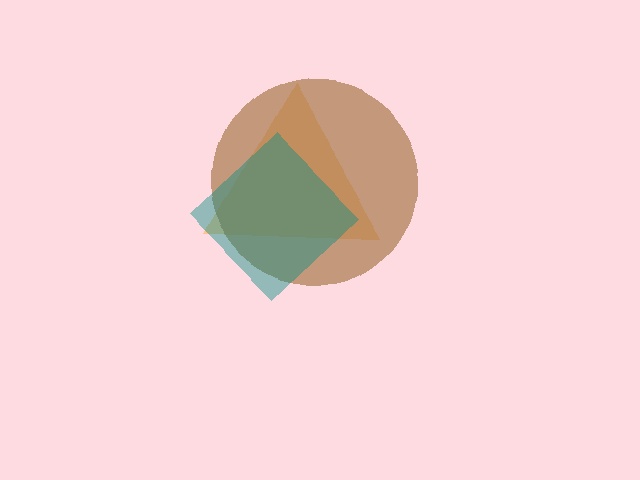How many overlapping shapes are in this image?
There are 3 overlapping shapes in the image.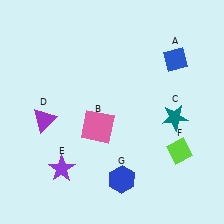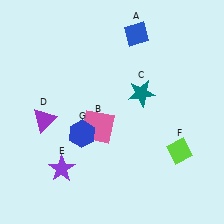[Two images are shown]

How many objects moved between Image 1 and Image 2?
3 objects moved between the two images.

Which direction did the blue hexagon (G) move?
The blue hexagon (G) moved up.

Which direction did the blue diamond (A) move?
The blue diamond (A) moved left.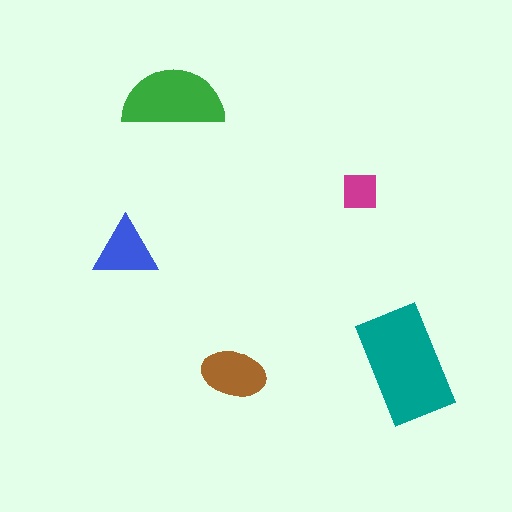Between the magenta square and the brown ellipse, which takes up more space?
The brown ellipse.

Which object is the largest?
The teal rectangle.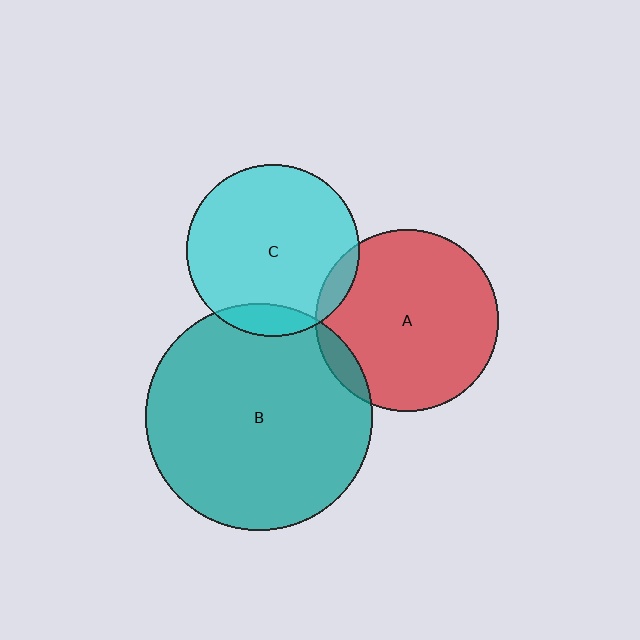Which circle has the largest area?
Circle B (teal).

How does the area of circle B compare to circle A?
Approximately 1.5 times.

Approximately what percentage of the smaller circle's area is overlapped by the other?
Approximately 5%.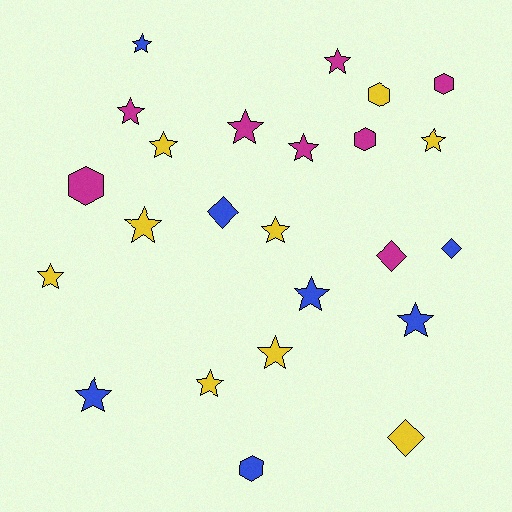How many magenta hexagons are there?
There are 3 magenta hexagons.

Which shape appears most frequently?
Star, with 15 objects.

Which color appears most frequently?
Yellow, with 9 objects.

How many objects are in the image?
There are 24 objects.